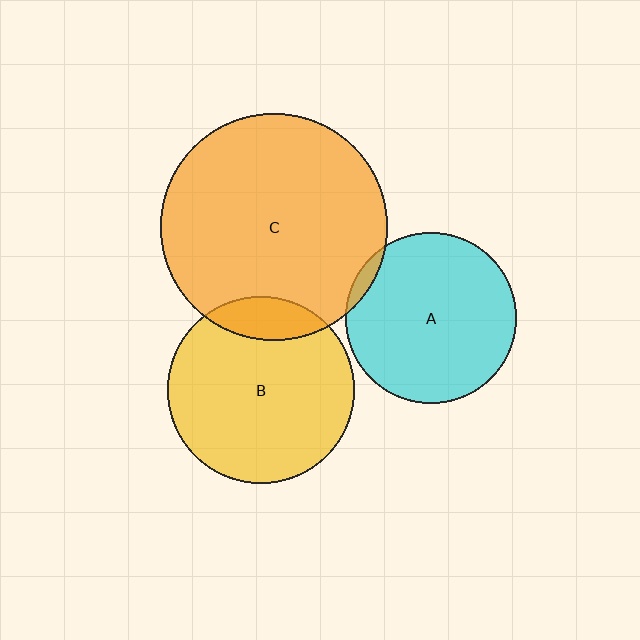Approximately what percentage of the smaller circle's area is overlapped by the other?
Approximately 15%.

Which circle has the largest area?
Circle C (orange).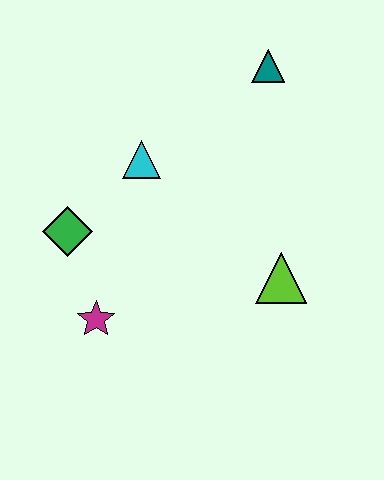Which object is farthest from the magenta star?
The teal triangle is farthest from the magenta star.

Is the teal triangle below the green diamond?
No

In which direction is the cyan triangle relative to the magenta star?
The cyan triangle is above the magenta star.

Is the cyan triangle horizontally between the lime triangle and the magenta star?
Yes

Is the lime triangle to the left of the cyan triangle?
No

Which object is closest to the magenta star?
The green diamond is closest to the magenta star.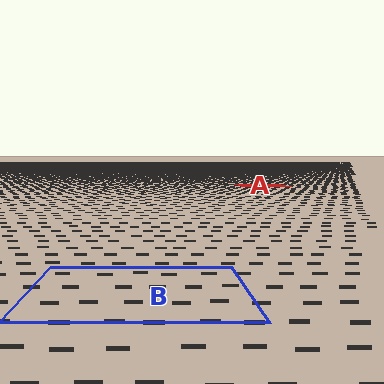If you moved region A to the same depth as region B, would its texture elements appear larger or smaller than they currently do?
They would appear larger. At a closer depth, the same texture elements are projected at a bigger on-screen size.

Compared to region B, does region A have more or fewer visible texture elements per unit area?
Region A has more texture elements per unit area — they are packed more densely because it is farther away.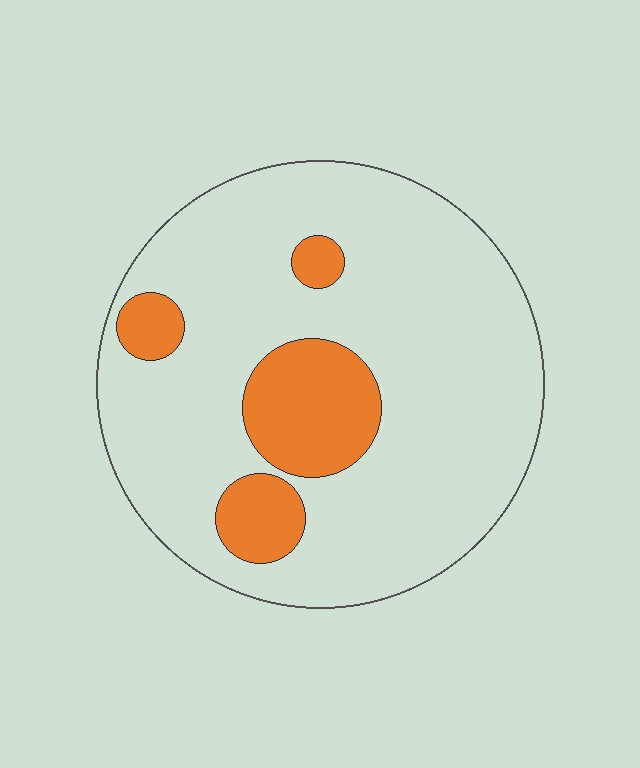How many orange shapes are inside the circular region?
4.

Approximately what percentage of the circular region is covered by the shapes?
Approximately 20%.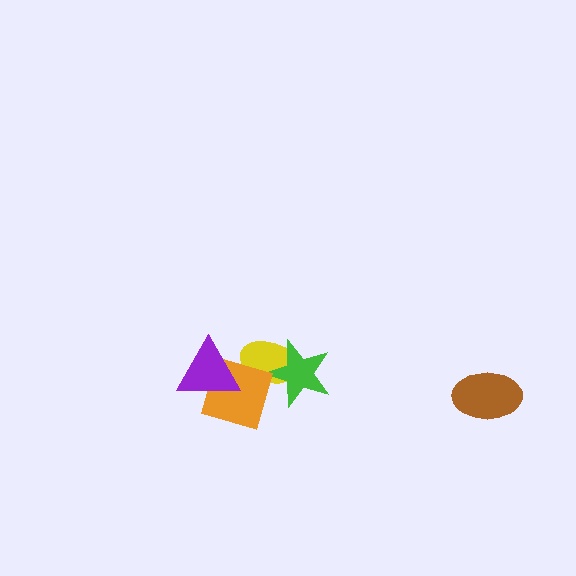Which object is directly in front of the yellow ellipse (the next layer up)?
The green star is directly in front of the yellow ellipse.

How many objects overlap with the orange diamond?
3 objects overlap with the orange diamond.